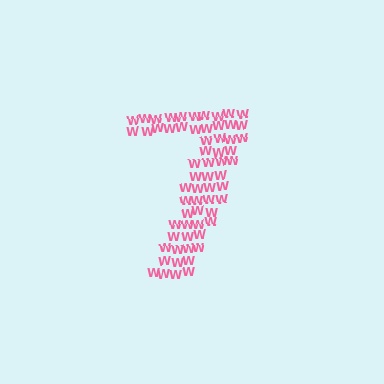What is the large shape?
The large shape is the digit 7.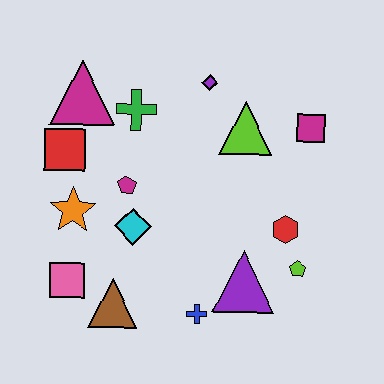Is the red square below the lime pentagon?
No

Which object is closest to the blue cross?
The purple triangle is closest to the blue cross.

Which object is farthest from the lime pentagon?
The magenta triangle is farthest from the lime pentagon.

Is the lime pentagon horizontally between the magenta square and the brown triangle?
Yes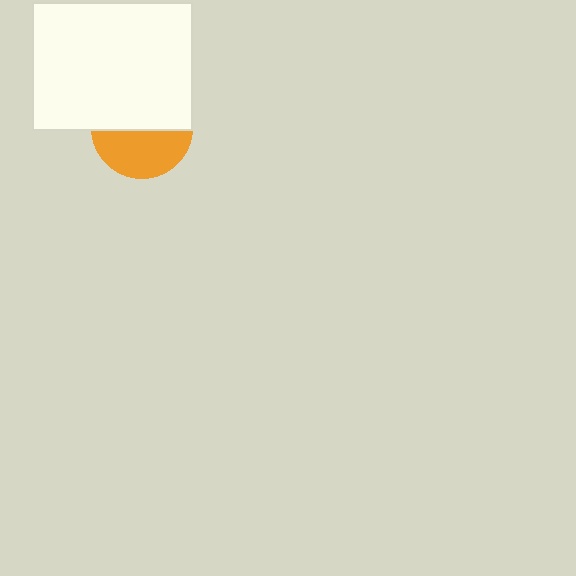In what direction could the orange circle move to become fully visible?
The orange circle could move down. That would shift it out from behind the white rectangle entirely.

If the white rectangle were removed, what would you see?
You would see the complete orange circle.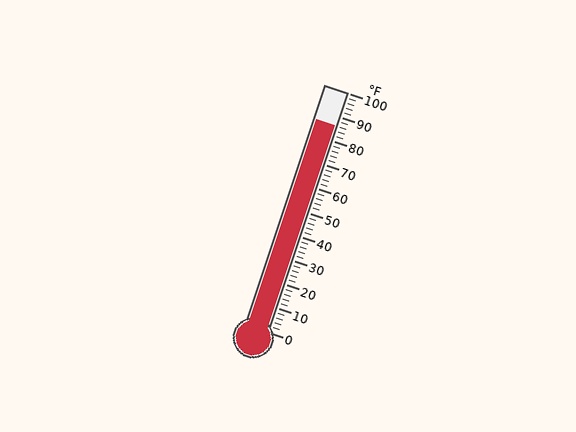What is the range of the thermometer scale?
The thermometer scale ranges from 0°F to 100°F.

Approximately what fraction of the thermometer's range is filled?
The thermometer is filled to approximately 85% of its range.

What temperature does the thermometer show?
The thermometer shows approximately 86°F.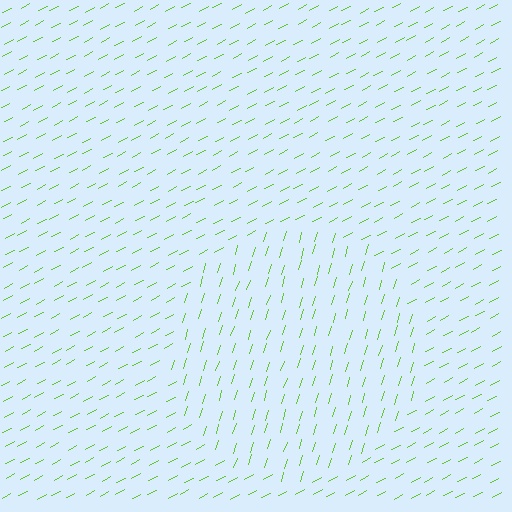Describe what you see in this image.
The image is filled with small lime line segments. A circle region in the image has lines oriented differently from the surrounding lines, creating a visible texture boundary.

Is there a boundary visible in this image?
Yes, there is a texture boundary formed by a change in line orientation.